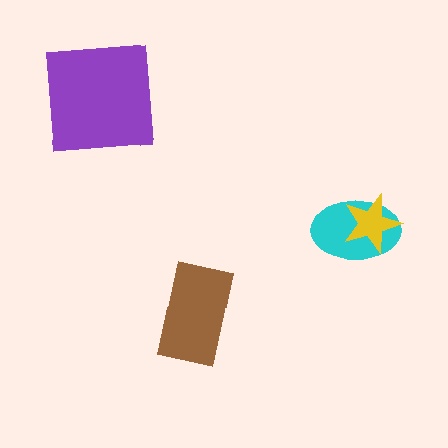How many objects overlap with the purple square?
0 objects overlap with the purple square.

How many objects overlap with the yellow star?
1 object overlaps with the yellow star.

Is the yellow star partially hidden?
No, no other shape covers it.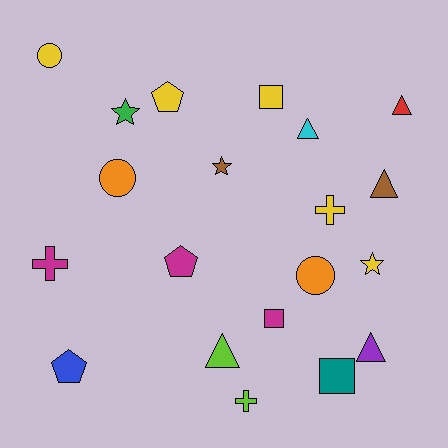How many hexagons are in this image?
There are no hexagons.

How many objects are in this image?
There are 20 objects.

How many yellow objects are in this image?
There are 5 yellow objects.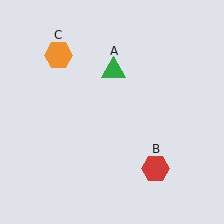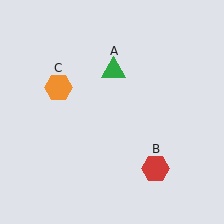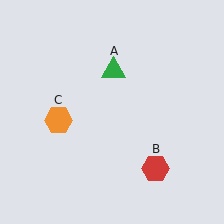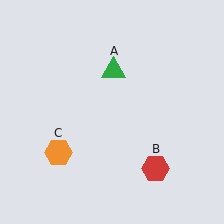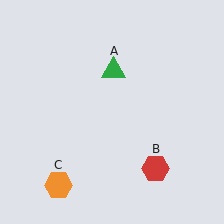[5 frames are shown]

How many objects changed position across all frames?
1 object changed position: orange hexagon (object C).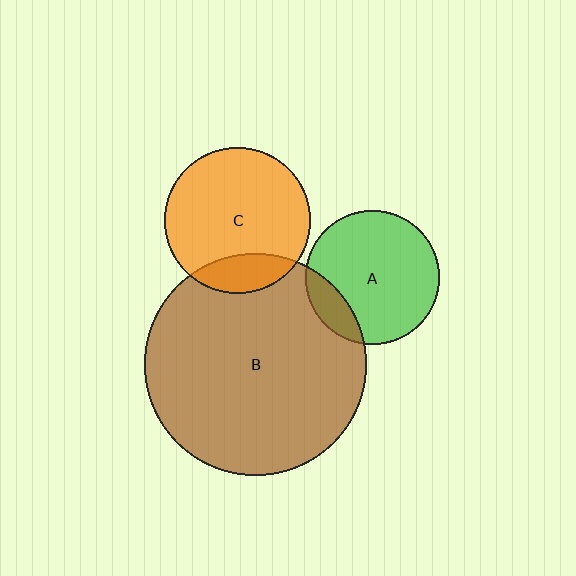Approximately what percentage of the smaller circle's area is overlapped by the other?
Approximately 15%.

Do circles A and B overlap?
Yes.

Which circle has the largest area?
Circle B (brown).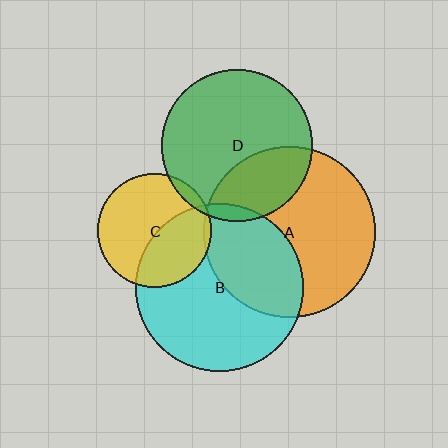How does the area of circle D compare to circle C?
Approximately 1.8 times.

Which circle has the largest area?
Circle A (orange).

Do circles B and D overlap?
Yes.